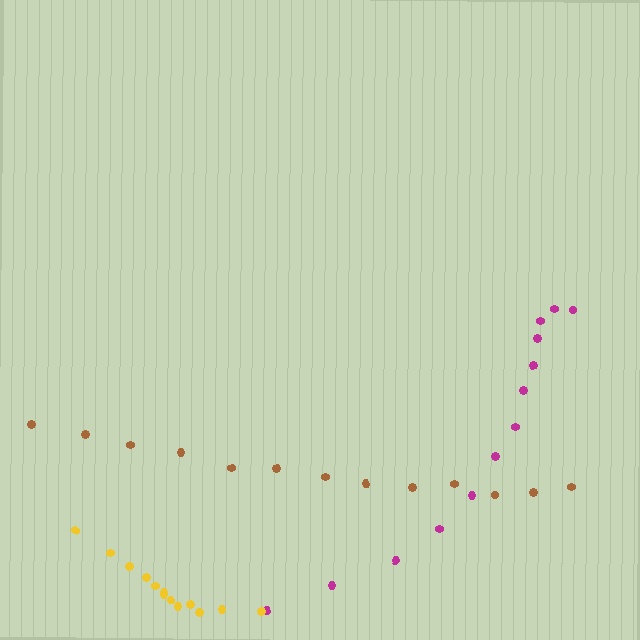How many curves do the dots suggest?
There are 3 distinct paths.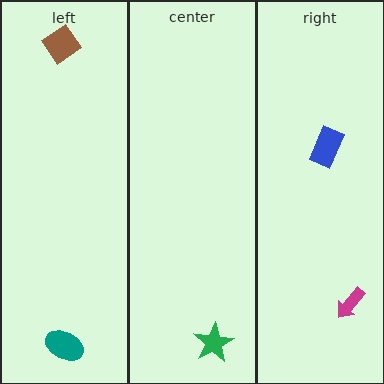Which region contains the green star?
The center region.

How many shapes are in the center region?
1.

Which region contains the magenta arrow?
The right region.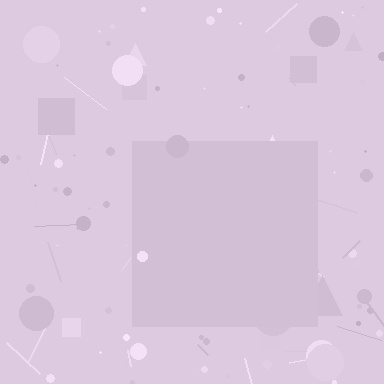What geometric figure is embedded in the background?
A square is embedded in the background.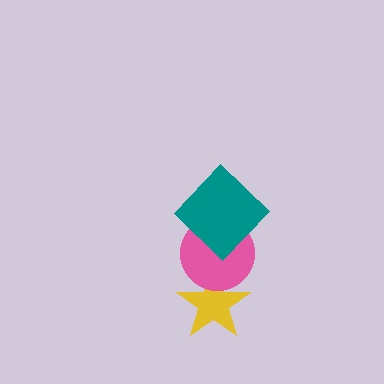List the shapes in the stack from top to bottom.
From top to bottom: the teal diamond, the pink circle, the yellow star.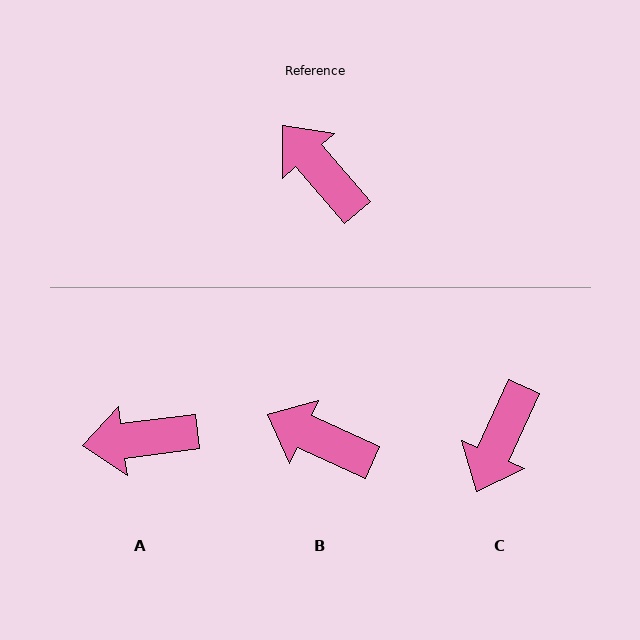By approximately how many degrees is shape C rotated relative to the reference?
Approximately 115 degrees counter-clockwise.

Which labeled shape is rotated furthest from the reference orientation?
C, about 115 degrees away.